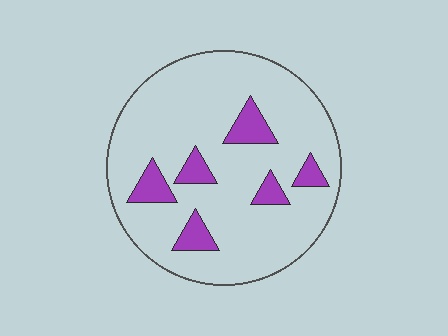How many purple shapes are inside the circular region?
6.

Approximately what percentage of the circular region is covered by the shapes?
Approximately 15%.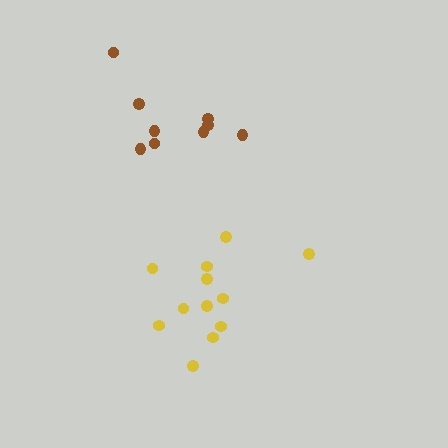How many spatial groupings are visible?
There are 2 spatial groupings.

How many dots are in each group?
Group 1: 12 dots, Group 2: 9 dots (21 total).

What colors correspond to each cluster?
The clusters are colored: yellow, brown.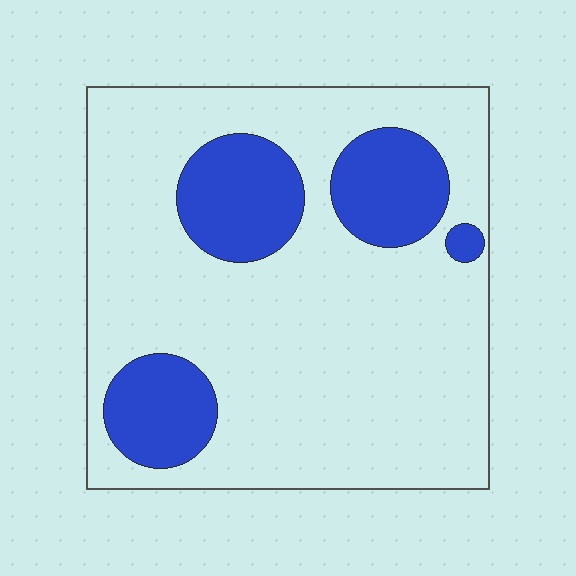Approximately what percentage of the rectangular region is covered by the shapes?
Approximately 20%.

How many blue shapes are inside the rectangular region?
4.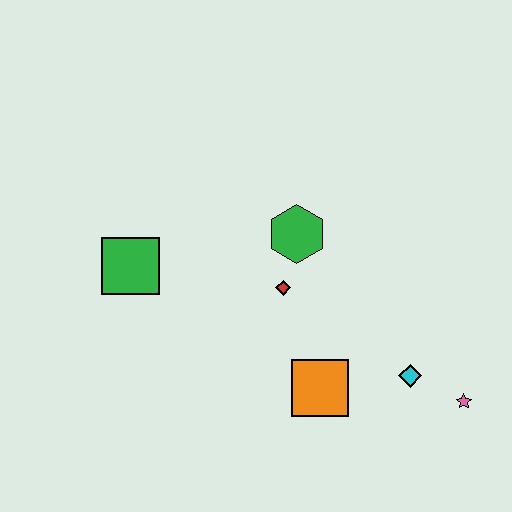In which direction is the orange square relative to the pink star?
The orange square is to the left of the pink star.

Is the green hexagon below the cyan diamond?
No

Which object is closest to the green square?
The red diamond is closest to the green square.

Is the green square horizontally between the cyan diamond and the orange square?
No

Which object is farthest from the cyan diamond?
The green square is farthest from the cyan diamond.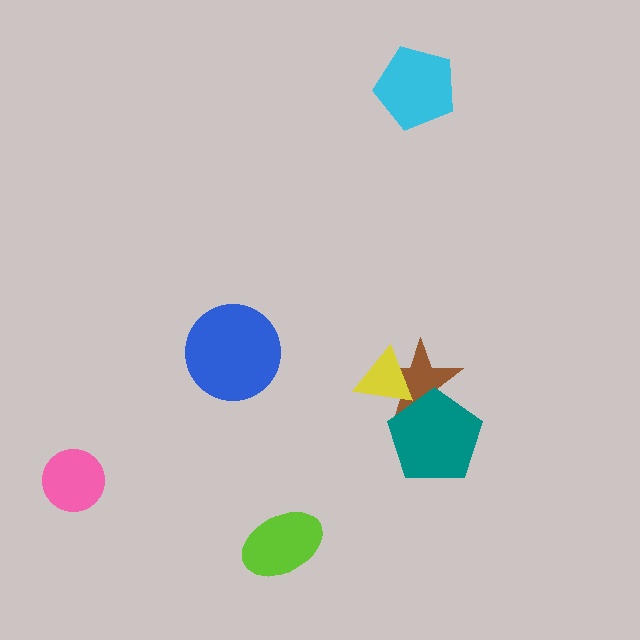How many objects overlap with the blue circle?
0 objects overlap with the blue circle.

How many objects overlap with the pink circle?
0 objects overlap with the pink circle.